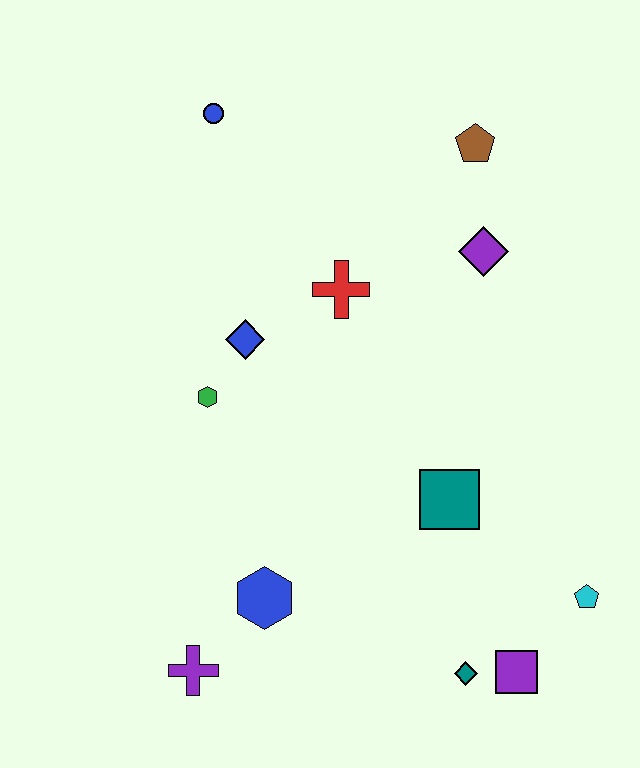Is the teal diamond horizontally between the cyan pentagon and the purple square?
No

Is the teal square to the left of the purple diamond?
Yes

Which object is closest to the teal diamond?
The purple square is closest to the teal diamond.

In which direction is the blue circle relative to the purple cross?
The blue circle is above the purple cross.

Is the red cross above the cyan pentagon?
Yes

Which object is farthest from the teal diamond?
The blue circle is farthest from the teal diamond.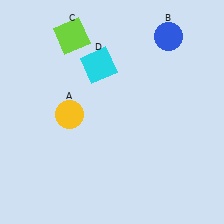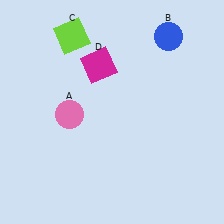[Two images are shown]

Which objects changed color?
A changed from yellow to pink. D changed from cyan to magenta.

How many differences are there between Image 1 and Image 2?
There are 2 differences between the two images.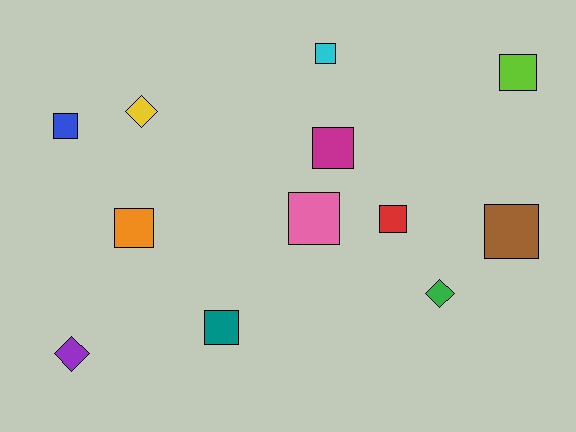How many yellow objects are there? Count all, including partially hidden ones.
There is 1 yellow object.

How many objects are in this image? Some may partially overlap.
There are 12 objects.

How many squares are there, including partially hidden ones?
There are 9 squares.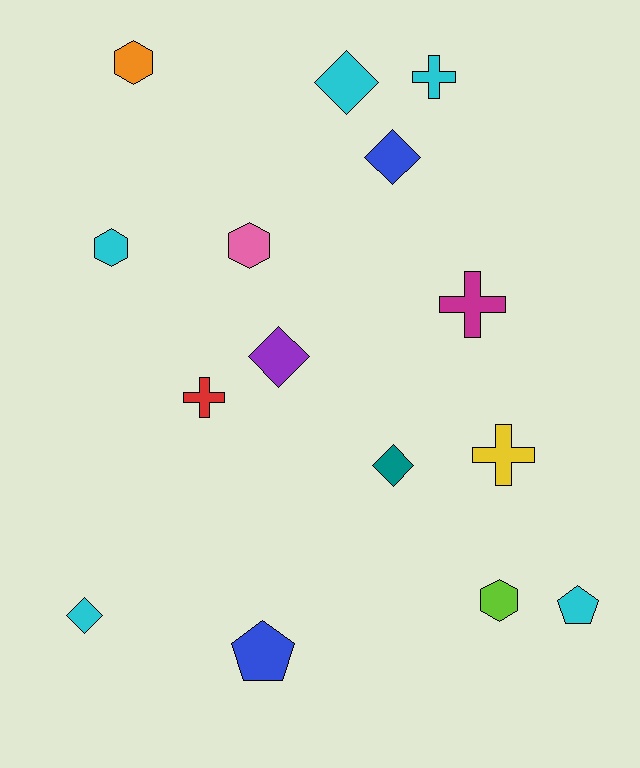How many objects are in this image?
There are 15 objects.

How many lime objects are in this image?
There is 1 lime object.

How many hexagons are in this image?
There are 4 hexagons.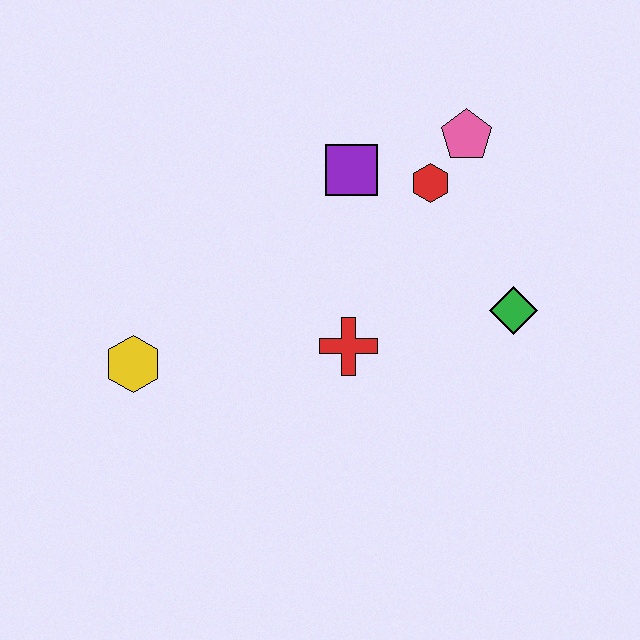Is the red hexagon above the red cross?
Yes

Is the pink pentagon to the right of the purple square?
Yes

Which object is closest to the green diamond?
The red hexagon is closest to the green diamond.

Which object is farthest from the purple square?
The yellow hexagon is farthest from the purple square.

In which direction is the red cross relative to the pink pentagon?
The red cross is below the pink pentagon.